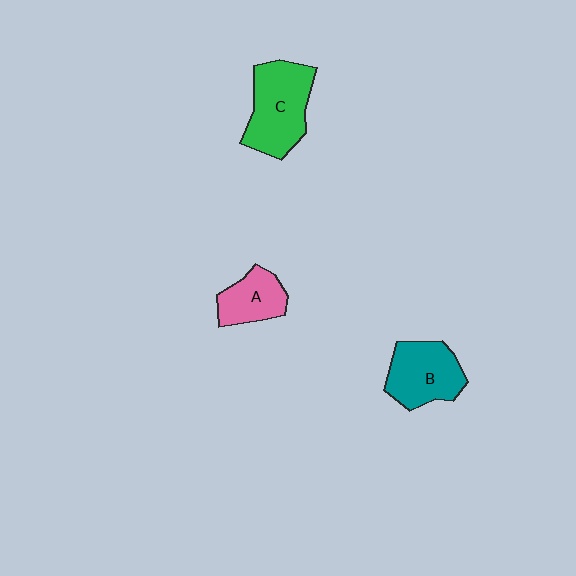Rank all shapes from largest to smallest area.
From largest to smallest: C (green), B (teal), A (pink).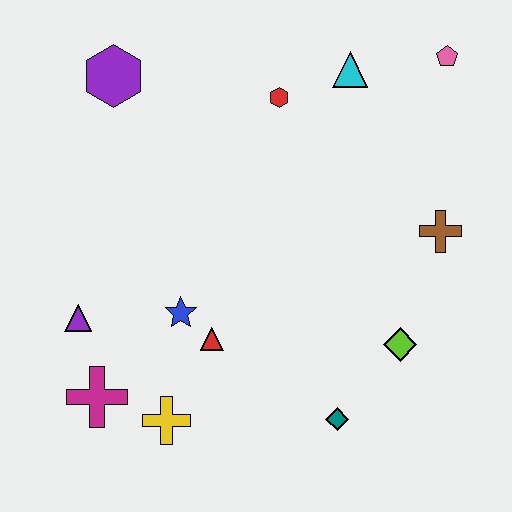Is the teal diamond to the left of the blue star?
No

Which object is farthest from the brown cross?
The magenta cross is farthest from the brown cross.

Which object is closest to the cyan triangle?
The red hexagon is closest to the cyan triangle.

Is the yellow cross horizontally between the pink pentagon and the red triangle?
No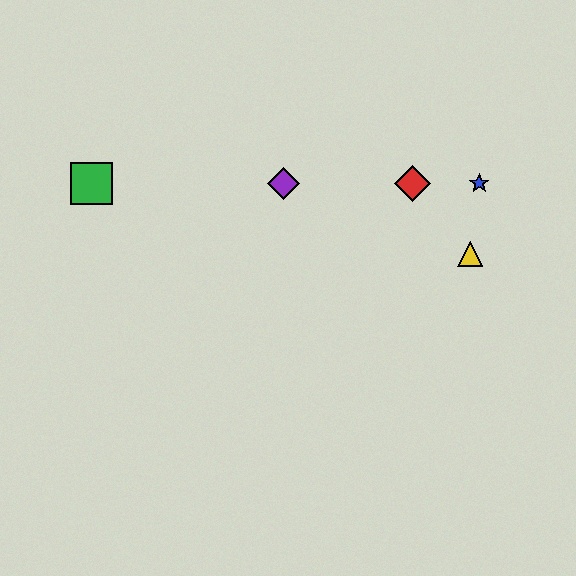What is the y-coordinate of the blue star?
The blue star is at y≈183.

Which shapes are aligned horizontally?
The red diamond, the blue star, the green square, the purple diamond are aligned horizontally.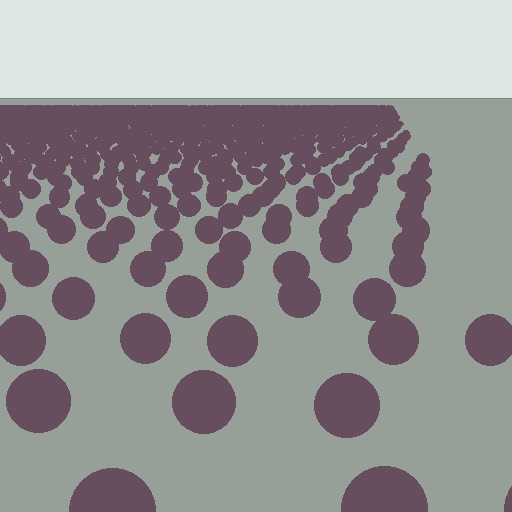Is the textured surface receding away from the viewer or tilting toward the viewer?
The surface is receding away from the viewer. Texture elements get smaller and denser toward the top.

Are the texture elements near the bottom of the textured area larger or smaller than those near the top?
Larger. Near the bottom, elements are closer to the viewer and appear at a bigger on-screen size.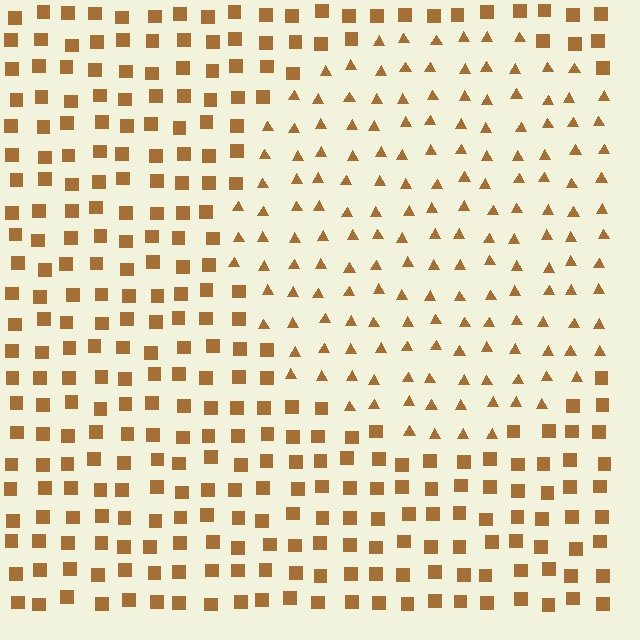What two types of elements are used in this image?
The image uses triangles inside the circle region and squares outside it.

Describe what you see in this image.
The image is filled with small brown elements arranged in a uniform grid. A circle-shaped region contains triangles, while the surrounding area contains squares. The boundary is defined purely by the change in element shape.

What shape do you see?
I see a circle.